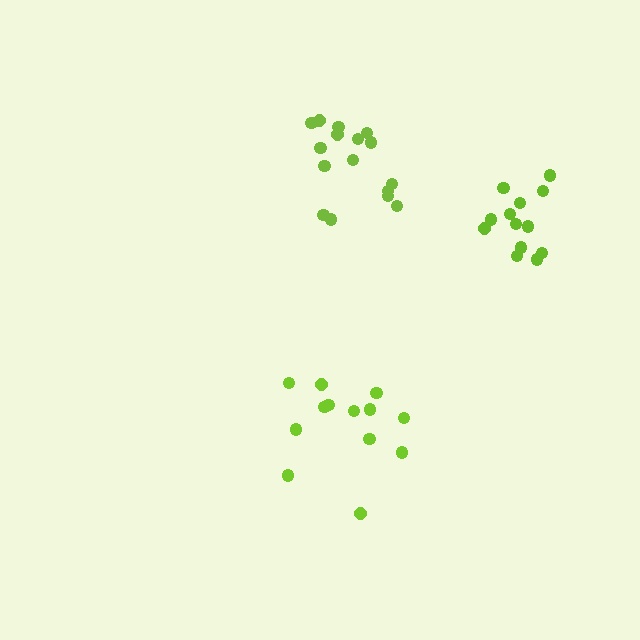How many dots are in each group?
Group 1: 16 dots, Group 2: 13 dots, Group 3: 13 dots (42 total).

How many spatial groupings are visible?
There are 3 spatial groupings.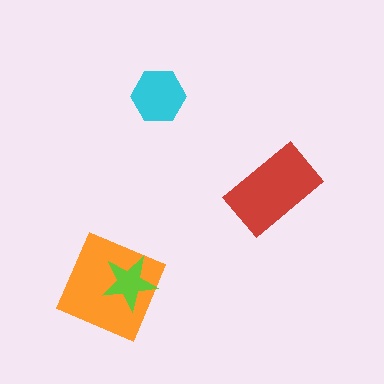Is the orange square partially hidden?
Yes, it is partially covered by another shape.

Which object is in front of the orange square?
The lime star is in front of the orange square.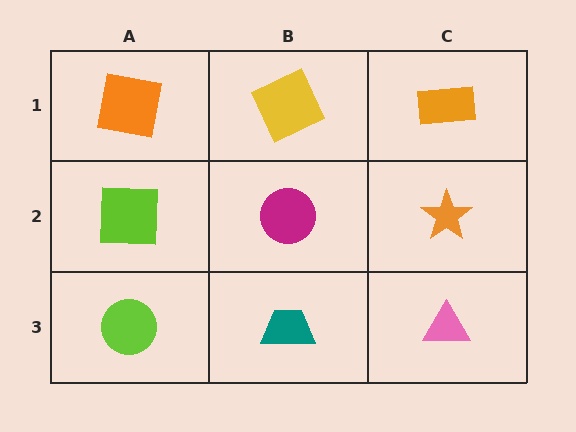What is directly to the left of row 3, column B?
A lime circle.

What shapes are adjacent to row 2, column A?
An orange square (row 1, column A), a lime circle (row 3, column A), a magenta circle (row 2, column B).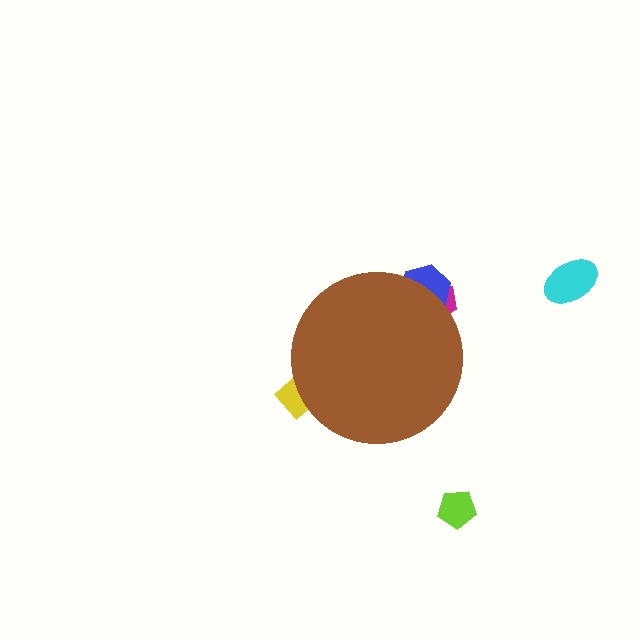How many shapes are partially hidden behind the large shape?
3 shapes are partially hidden.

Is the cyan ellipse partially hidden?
No, the cyan ellipse is fully visible.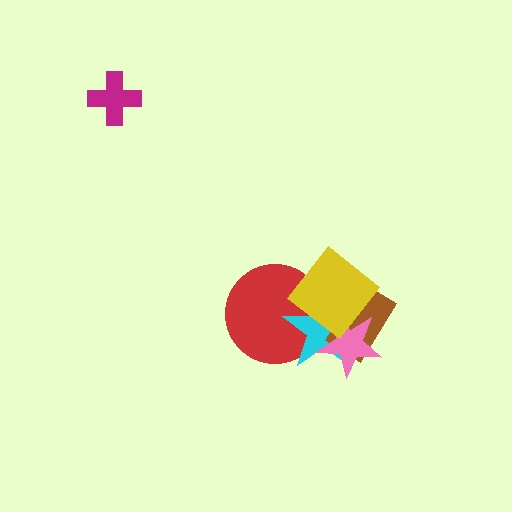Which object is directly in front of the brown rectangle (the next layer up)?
The pink star is directly in front of the brown rectangle.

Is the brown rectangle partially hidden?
Yes, it is partially covered by another shape.